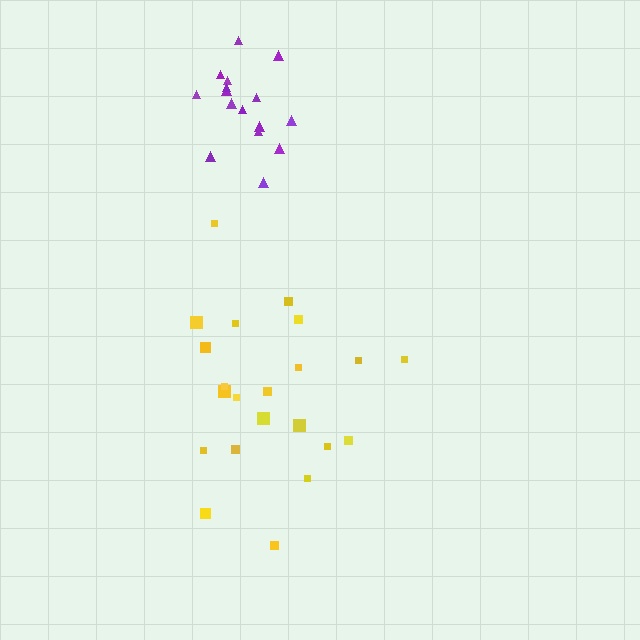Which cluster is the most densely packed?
Purple.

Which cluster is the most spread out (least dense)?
Yellow.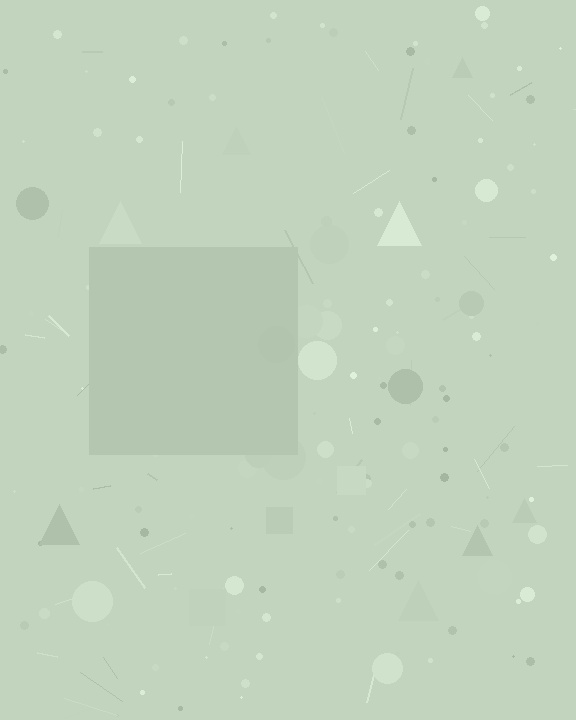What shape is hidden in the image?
A square is hidden in the image.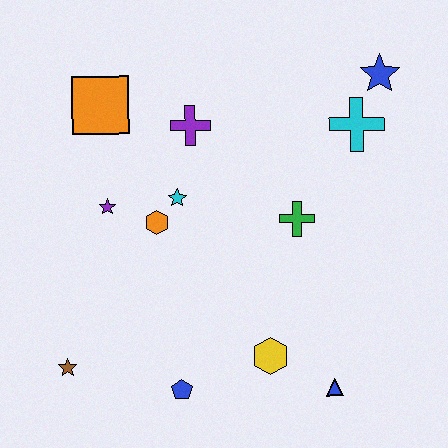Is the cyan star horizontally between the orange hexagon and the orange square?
No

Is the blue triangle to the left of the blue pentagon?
No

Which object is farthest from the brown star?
The blue star is farthest from the brown star.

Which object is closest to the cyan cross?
The blue star is closest to the cyan cross.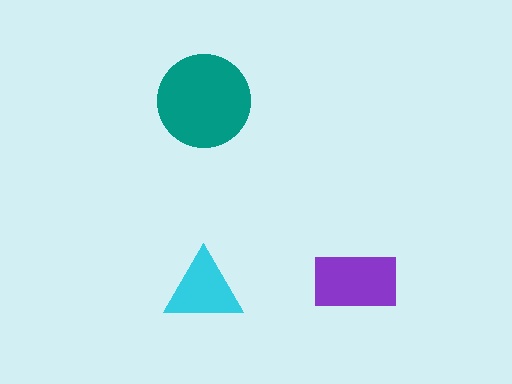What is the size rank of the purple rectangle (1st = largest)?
2nd.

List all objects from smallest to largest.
The cyan triangle, the purple rectangle, the teal circle.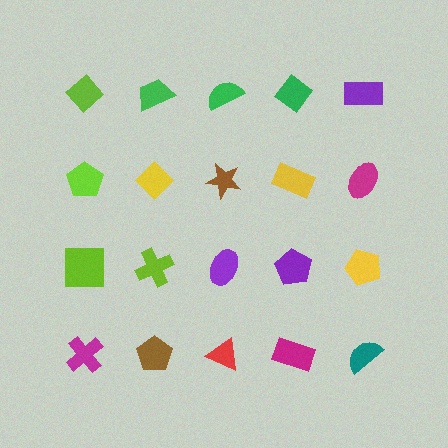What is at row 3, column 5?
A yellow pentagon.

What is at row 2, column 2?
A yellow diamond.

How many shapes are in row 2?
5 shapes.